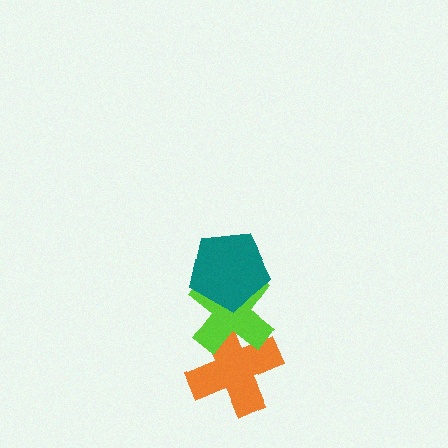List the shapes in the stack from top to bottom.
From top to bottom: the teal pentagon, the lime cross, the orange cross.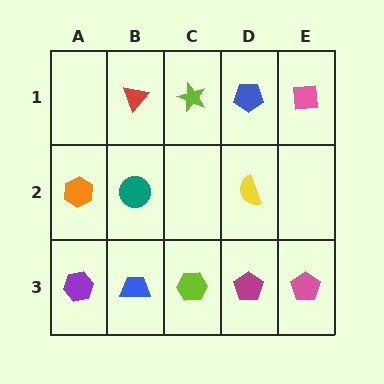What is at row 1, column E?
A pink square.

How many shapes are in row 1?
4 shapes.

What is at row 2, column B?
A teal circle.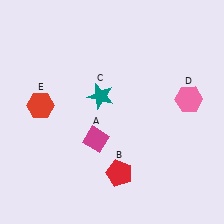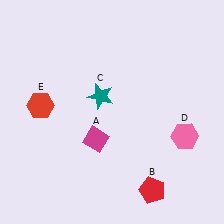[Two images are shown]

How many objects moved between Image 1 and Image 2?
2 objects moved between the two images.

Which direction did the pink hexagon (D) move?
The pink hexagon (D) moved down.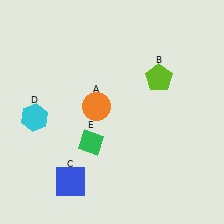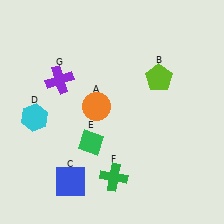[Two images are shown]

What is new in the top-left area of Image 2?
A purple cross (G) was added in the top-left area of Image 2.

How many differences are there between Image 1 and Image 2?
There are 2 differences between the two images.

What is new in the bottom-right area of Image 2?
A green cross (F) was added in the bottom-right area of Image 2.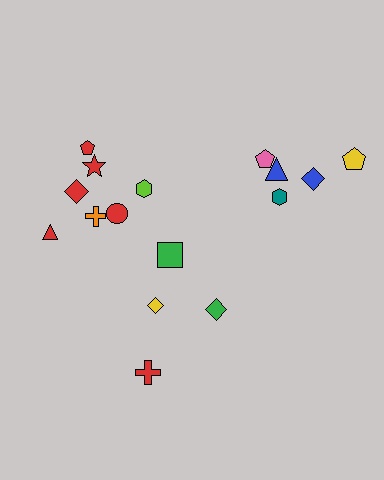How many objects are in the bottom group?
There are 4 objects.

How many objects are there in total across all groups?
There are 16 objects.